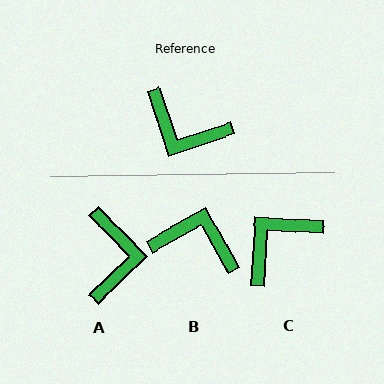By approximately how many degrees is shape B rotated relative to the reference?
Approximately 169 degrees clockwise.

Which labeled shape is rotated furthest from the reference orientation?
B, about 169 degrees away.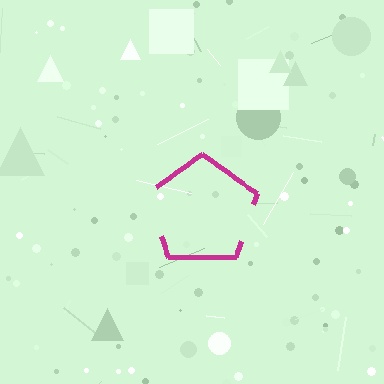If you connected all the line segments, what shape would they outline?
They would outline a pentagon.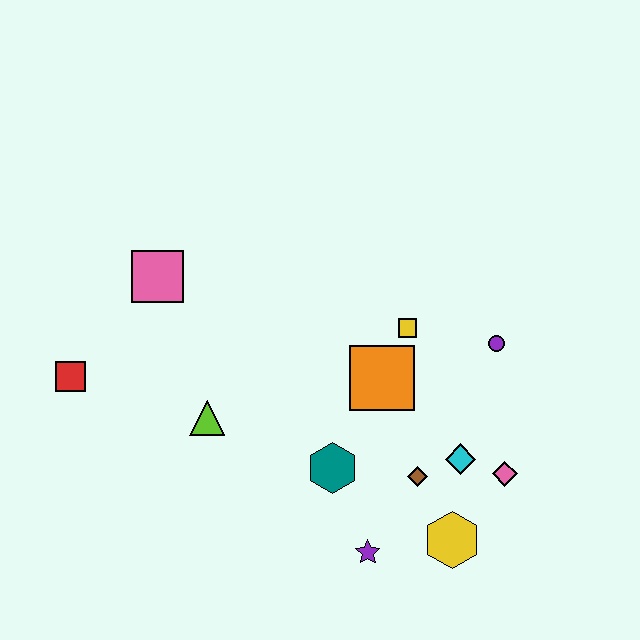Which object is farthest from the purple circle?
The red square is farthest from the purple circle.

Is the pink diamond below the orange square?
Yes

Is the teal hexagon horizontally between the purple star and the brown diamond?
No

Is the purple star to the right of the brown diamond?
No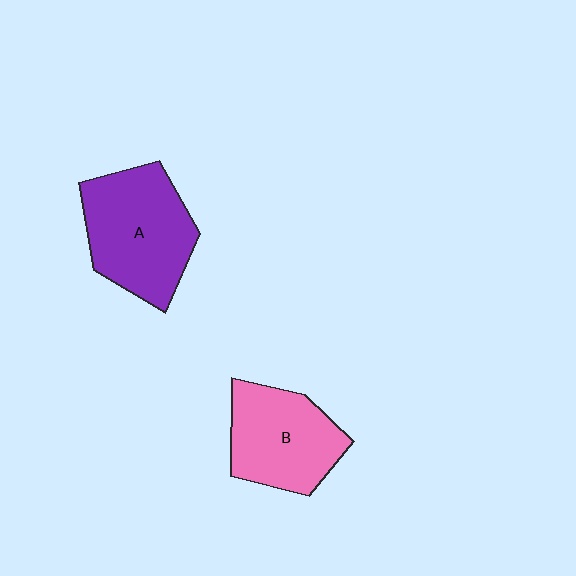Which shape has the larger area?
Shape A (purple).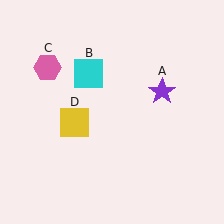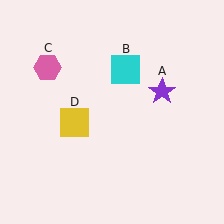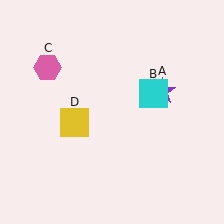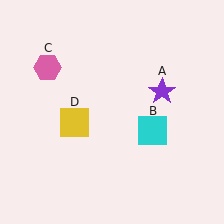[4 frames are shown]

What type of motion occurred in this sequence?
The cyan square (object B) rotated clockwise around the center of the scene.